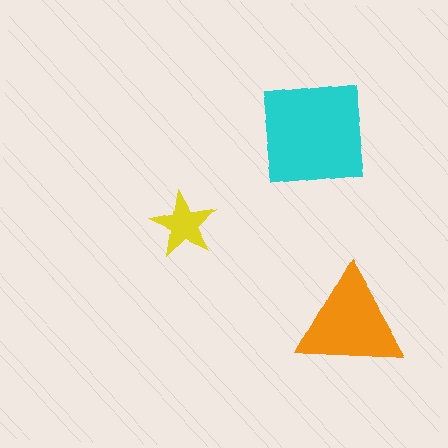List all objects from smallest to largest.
The yellow star, the orange triangle, the cyan square.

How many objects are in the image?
There are 3 objects in the image.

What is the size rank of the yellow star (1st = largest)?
3rd.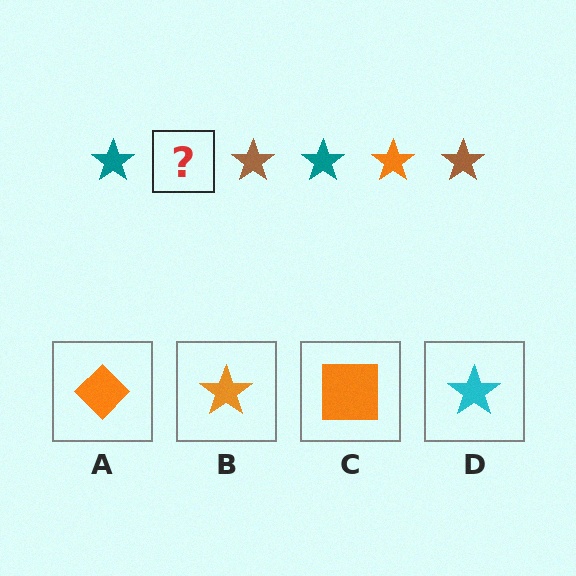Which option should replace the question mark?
Option B.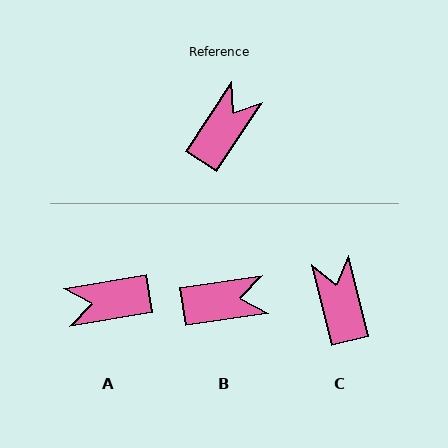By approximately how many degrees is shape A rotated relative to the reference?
Approximately 133 degrees counter-clockwise.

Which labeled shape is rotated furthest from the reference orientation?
A, about 133 degrees away.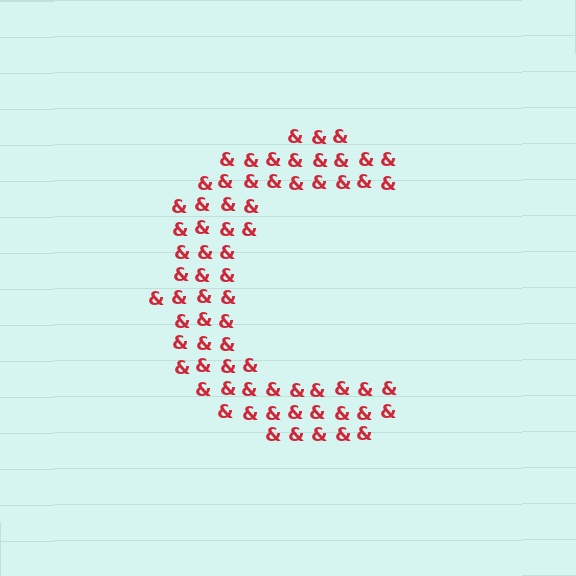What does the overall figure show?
The overall figure shows the letter C.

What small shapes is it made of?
It is made of small ampersands.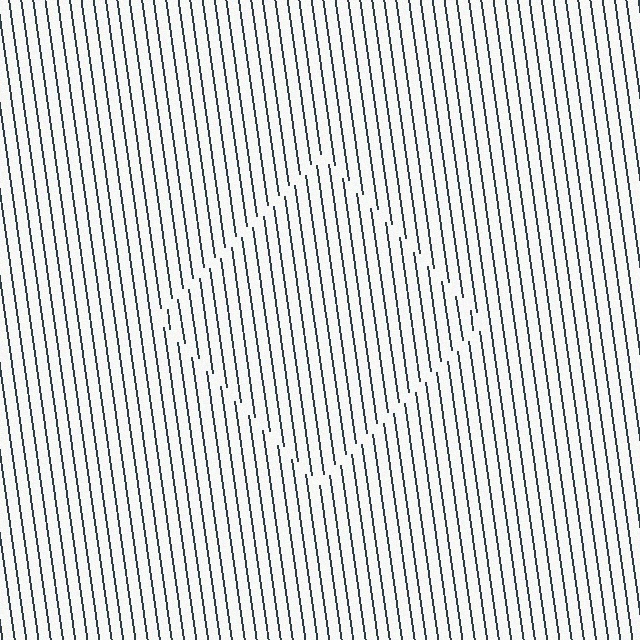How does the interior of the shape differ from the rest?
The interior of the shape contains the same grating, shifted by half a period — the contour is defined by the phase discontinuity where line-ends from the inner and outer gratings abut.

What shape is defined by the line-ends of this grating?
An illusory square. The interior of the shape contains the same grating, shifted by half a period — the contour is defined by the phase discontinuity where line-ends from the inner and outer gratings abut.